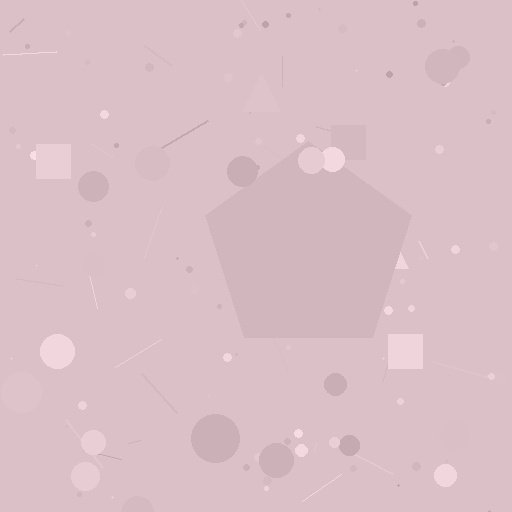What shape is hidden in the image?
A pentagon is hidden in the image.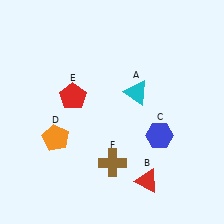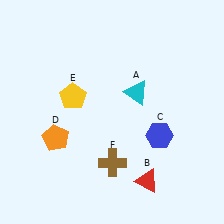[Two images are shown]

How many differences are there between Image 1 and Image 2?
There is 1 difference between the two images.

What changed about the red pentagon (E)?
In Image 1, E is red. In Image 2, it changed to yellow.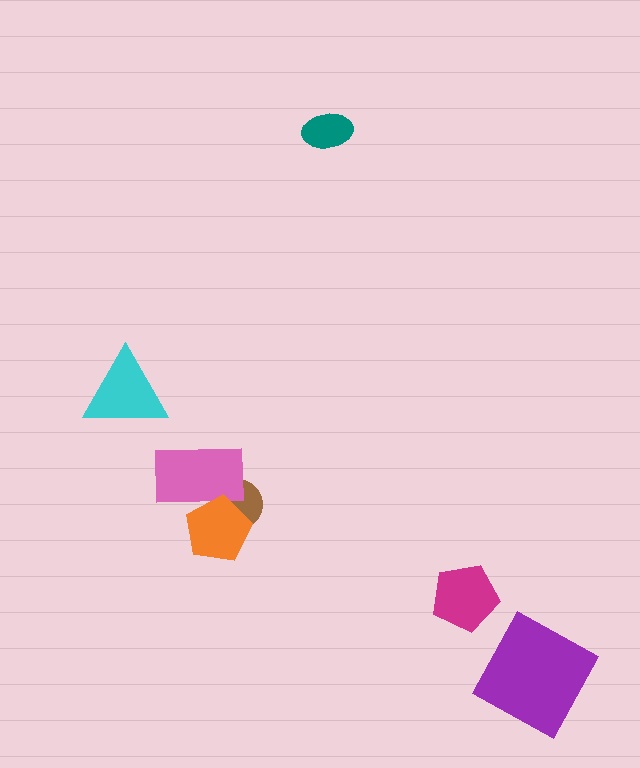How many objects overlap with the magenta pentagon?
0 objects overlap with the magenta pentagon.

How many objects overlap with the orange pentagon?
2 objects overlap with the orange pentagon.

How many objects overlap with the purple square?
0 objects overlap with the purple square.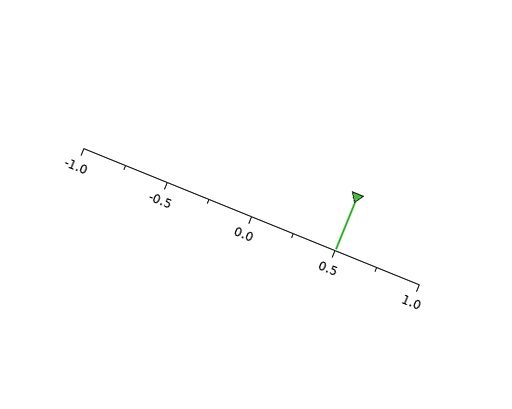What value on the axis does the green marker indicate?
The marker indicates approximately 0.5.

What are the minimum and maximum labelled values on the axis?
The axis runs from -1.0 to 1.0.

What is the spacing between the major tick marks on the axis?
The major ticks are spaced 0.5 apart.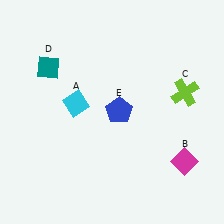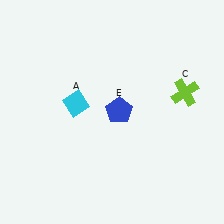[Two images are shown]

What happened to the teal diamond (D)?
The teal diamond (D) was removed in Image 2. It was in the top-left area of Image 1.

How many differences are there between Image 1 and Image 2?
There are 2 differences between the two images.